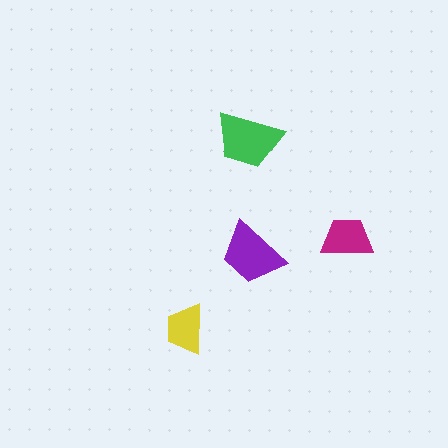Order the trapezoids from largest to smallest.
the green one, the purple one, the magenta one, the yellow one.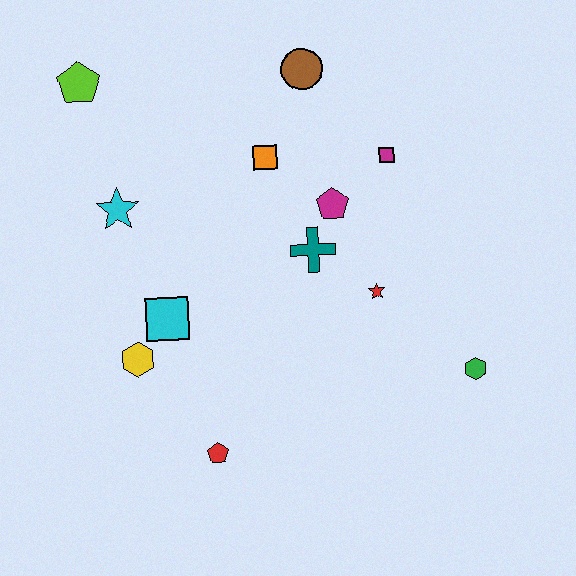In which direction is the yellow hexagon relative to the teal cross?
The yellow hexagon is to the left of the teal cross.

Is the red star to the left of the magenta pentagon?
No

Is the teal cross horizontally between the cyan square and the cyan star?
No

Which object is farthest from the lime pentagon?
The green hexagon is farthest from the lime pentagon.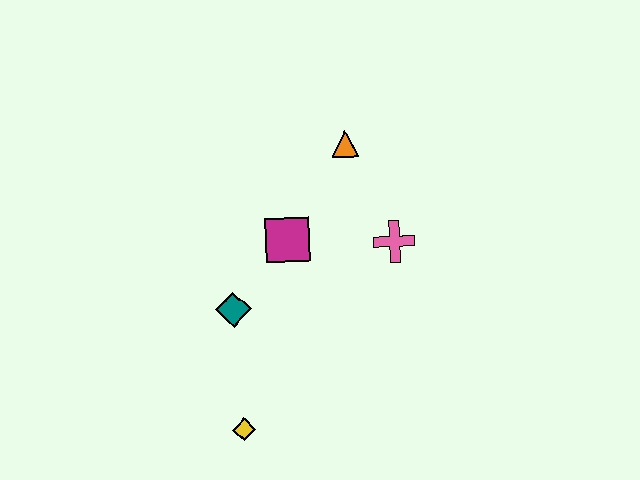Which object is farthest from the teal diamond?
The orange triangle is farthest from the teal diamond.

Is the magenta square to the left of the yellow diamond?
No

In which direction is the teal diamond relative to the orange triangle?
The teal diamond is below the orange triangle.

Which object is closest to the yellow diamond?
The teal diamond is closest to the yellow diamond.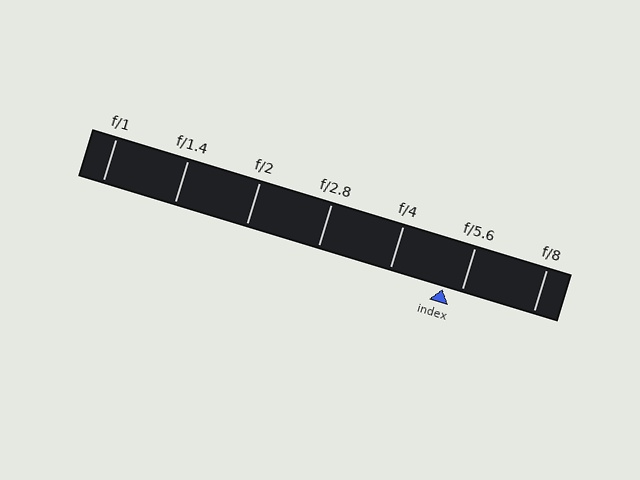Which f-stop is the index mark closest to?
The index mark is closest to f/5.6.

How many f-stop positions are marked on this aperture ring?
There are 7 f-stop positions marked.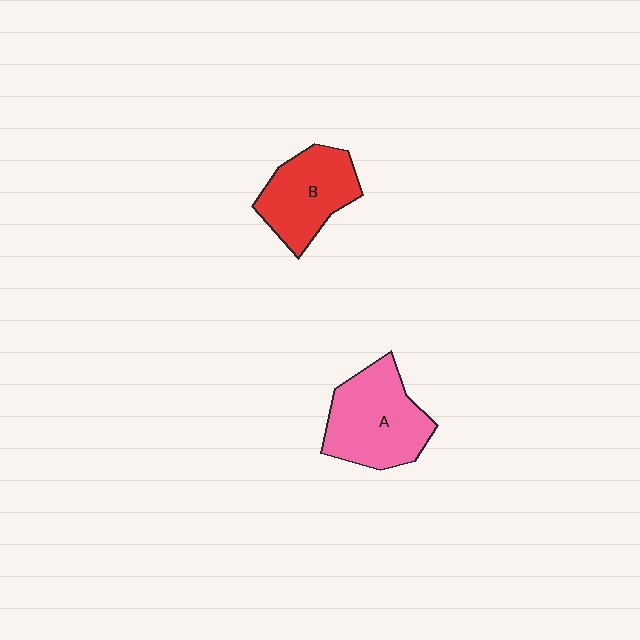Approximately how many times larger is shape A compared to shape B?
Approximately 1.2 times.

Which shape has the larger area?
Shape A (pink).